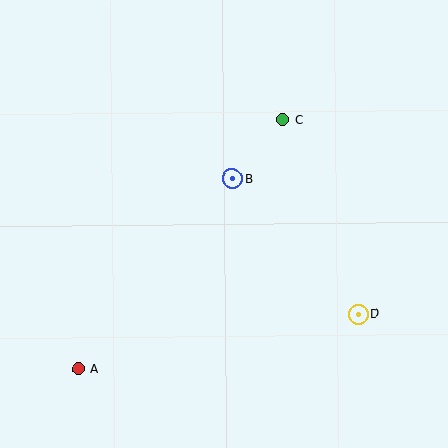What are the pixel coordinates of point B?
Point B is at (232, 179).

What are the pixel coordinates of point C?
Point C is at (283, 120).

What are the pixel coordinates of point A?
Point A is at (79, 369).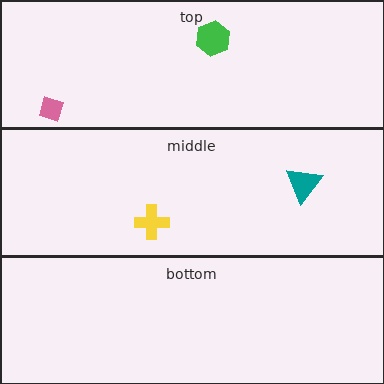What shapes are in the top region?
The green hexagon, the pink diamond.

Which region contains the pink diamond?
The top region.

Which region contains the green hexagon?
The top region.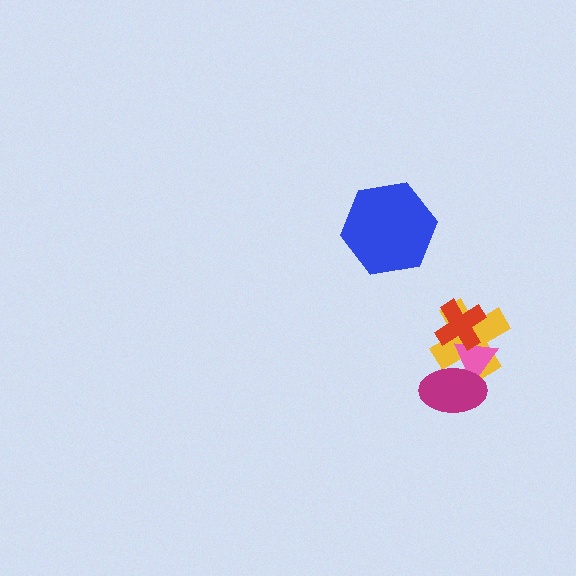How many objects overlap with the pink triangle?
3 objects overlap with the pink triangle.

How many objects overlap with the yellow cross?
3 objects overlap with the yellow cross.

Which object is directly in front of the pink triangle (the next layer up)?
The red cross is directly in front of the pink triangle.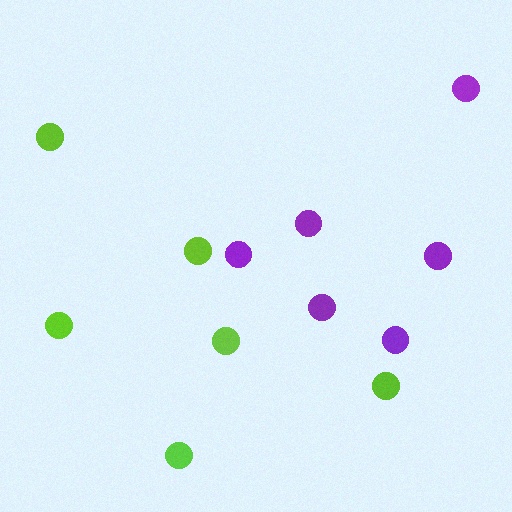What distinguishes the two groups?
There are 2 groups: one group of lime circles (6) and one group of purple circles (6).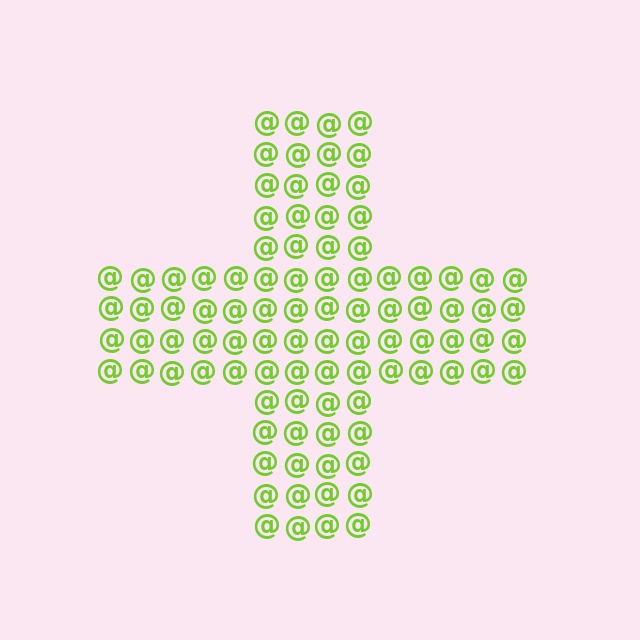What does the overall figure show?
The overall figure shows a cross.